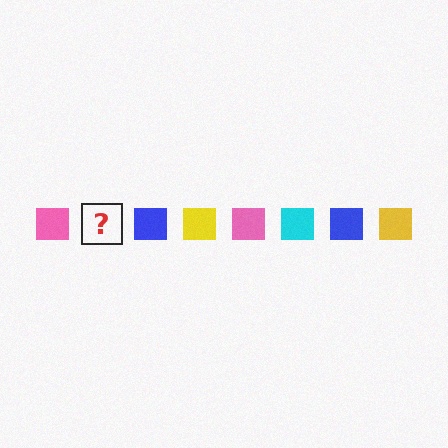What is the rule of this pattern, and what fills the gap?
The rule is that the pattern cycles through pink, cyan, blue, yellow squares. The gap should be filled with a cyan square.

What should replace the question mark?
The question mark should be replaced with a cyan square.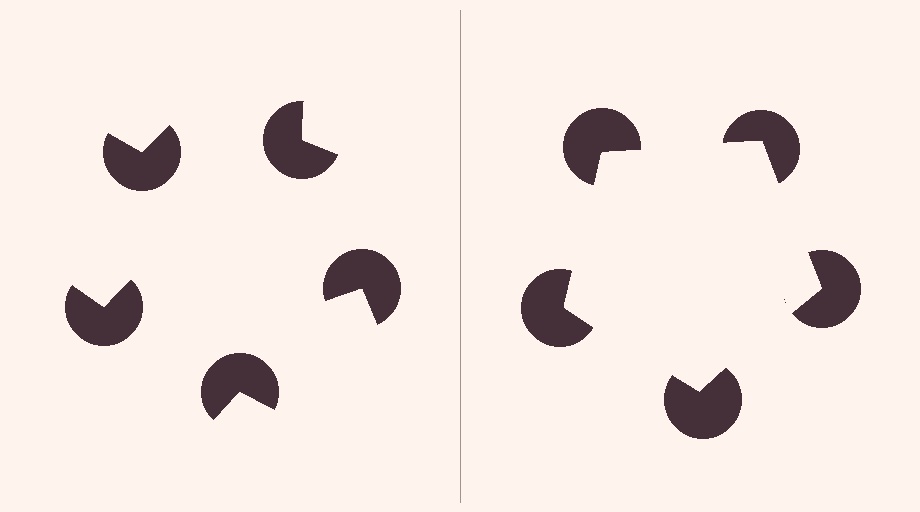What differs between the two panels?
The pac-man discs are positioned identically on both sides; only the wedge orientations differ. On the right they align to a pentagon; on the left they are misaligned.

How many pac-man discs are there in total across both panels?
10 — 5 on each side.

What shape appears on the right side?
An illusory pentagon.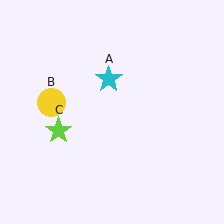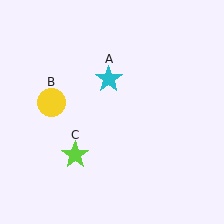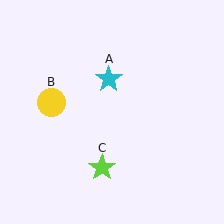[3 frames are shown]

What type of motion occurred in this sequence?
The lime star (object C) rotated counterclockwise around the center of the scene.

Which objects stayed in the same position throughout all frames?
Cyan star (object A) and yellow circle (object B) remained stationary.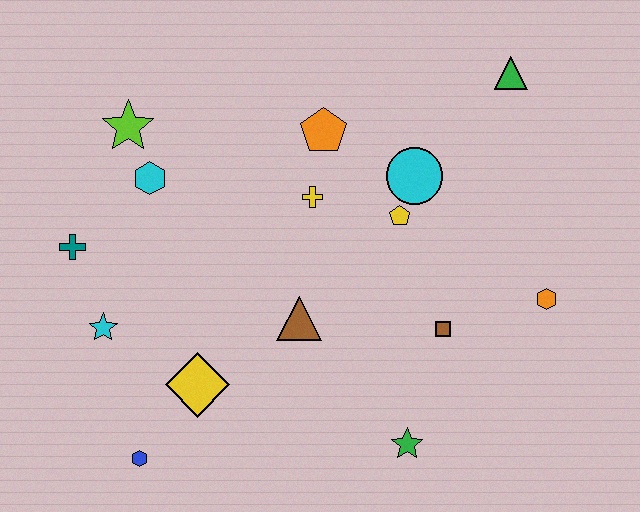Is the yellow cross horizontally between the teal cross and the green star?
Yes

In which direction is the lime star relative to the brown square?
The lime star is to the left of the brown square.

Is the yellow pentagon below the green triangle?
Yes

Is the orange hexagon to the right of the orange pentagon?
Yes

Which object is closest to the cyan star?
The teal cross is closest to the cyan star.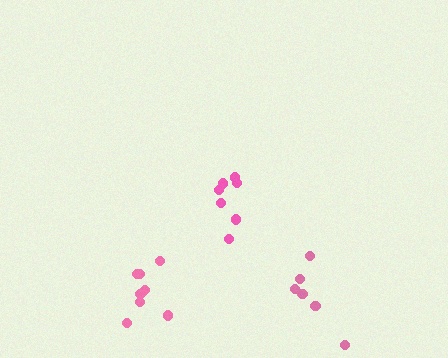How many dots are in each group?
Group 1: 7 dots, Group 2: 8 dots, Group 3: 6 dots (21 total).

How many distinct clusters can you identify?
There are 3 distinct clusters.